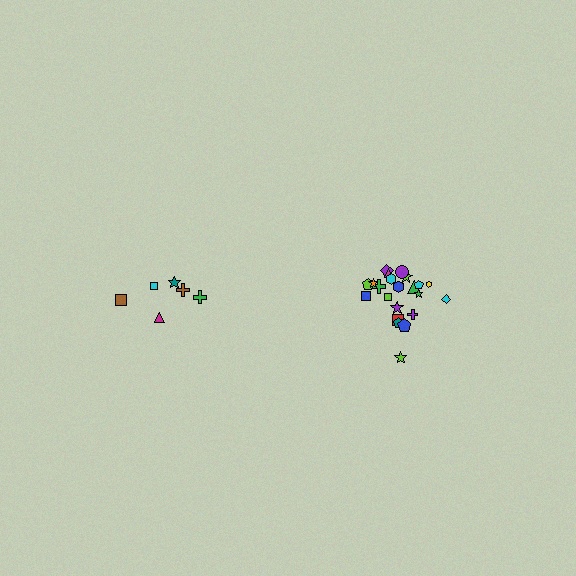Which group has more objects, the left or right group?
The right group.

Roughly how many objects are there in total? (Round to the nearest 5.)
Roughly 30 objects in total.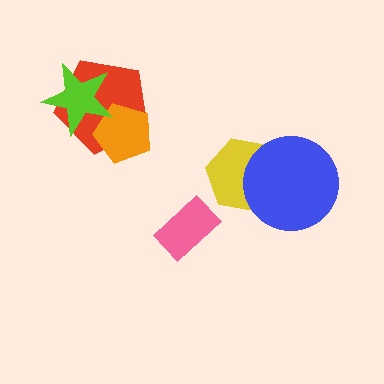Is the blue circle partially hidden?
No, no other shape covers it.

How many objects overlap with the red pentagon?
2 objects overlap with the red pentagon.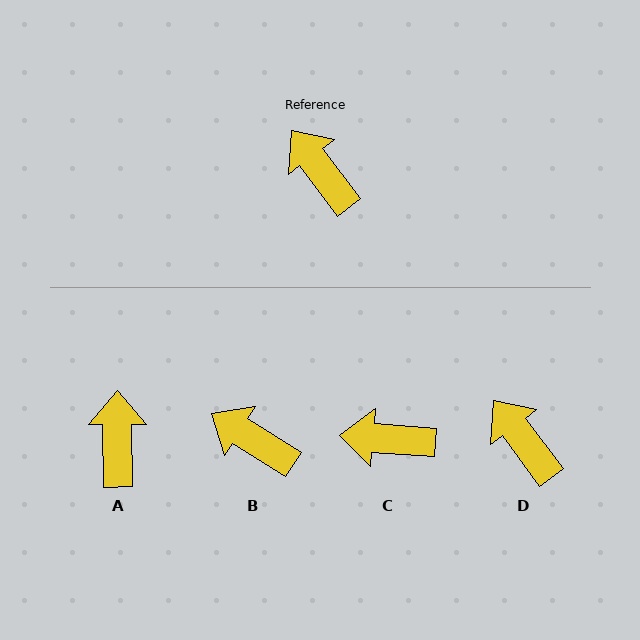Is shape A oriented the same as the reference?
No, it is off by about 36 degrees.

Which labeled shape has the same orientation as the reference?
D.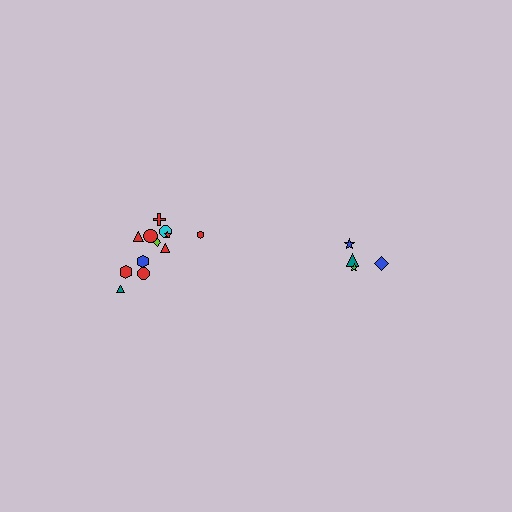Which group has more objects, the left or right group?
The left group.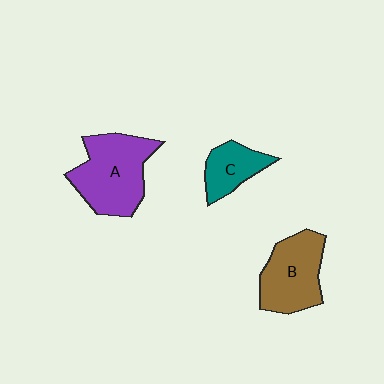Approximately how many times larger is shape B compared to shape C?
Approximately 1.7 times.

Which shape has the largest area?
Shape A (purple).